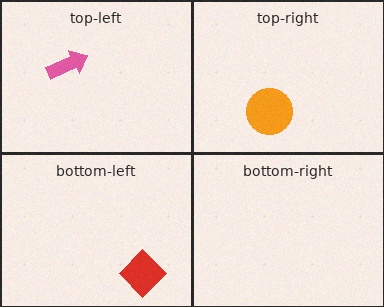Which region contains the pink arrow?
The top-left region.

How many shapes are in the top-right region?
1.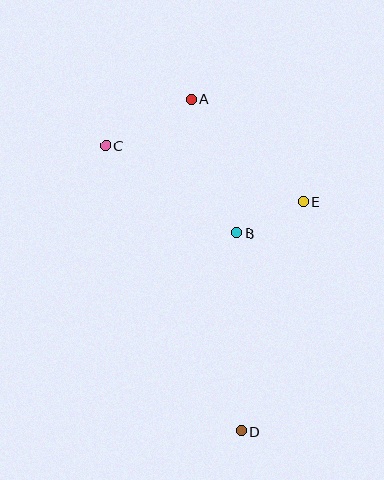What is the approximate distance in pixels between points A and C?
The distance between A and C is approximately 97 pixels.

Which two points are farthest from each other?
Points A and D are farthest from each other.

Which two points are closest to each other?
Points B and E are closest to each other.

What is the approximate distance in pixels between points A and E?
The distance between A and E is approximately 152 pixels.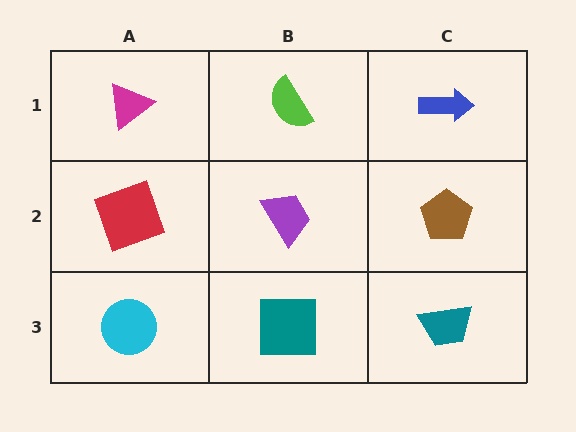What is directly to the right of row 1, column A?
A lime semicircle.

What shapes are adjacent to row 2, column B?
A lime semicircle (row 1, column B), a teal square (row 3, column B), a red square (row 2, column A), a brown pentagon (row 2, column C).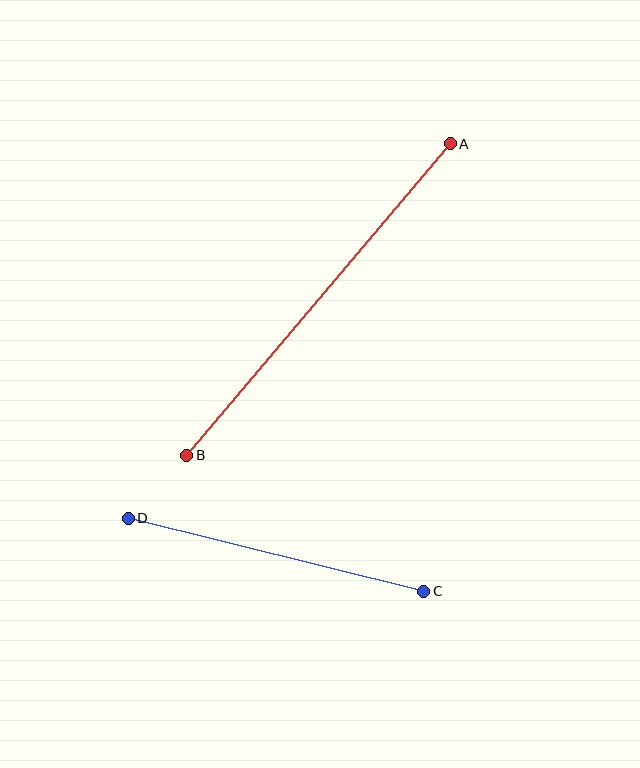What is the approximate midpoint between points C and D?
The midpoint is at approximately (276, 555) pixels.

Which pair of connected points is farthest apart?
Points A and B are farthest apart.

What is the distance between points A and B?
The distance is approximately 408 pixels.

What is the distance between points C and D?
The distance is approximately 304 pixels.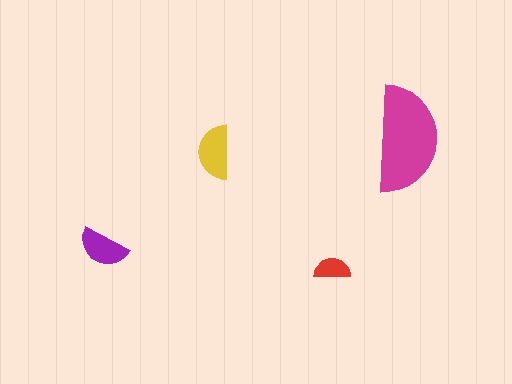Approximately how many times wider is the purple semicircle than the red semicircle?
About 1.5 times wider.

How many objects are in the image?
There are 4 objects in the image.